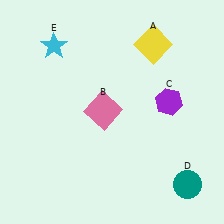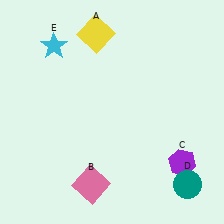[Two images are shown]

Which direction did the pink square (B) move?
The pink square (B) moved down.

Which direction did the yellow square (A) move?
The yellow square (A) moved left.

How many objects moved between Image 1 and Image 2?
3 objects moved between the two images.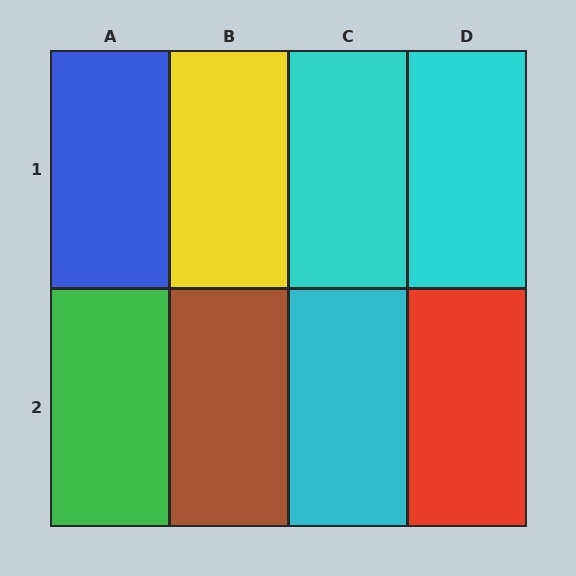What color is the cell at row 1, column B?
Yellow.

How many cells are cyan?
3 cells are cyan.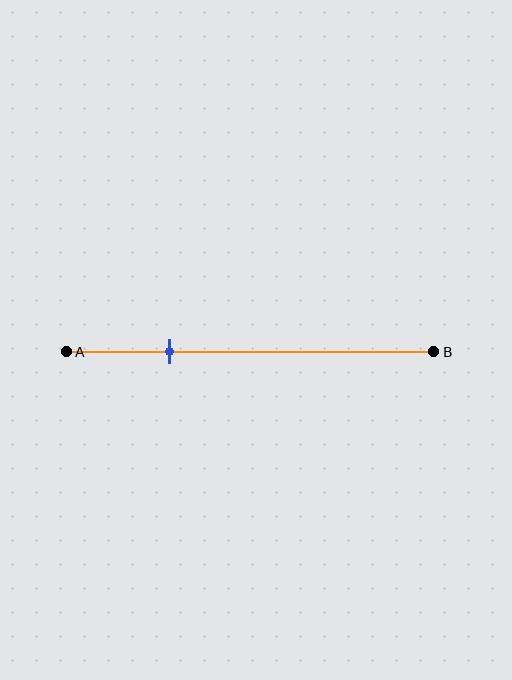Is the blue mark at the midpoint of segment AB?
No, the mark is at about 30% from A, not at the 50% midpoint.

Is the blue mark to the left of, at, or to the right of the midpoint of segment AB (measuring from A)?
The blue mark is to the left of the midpoint of segment AB.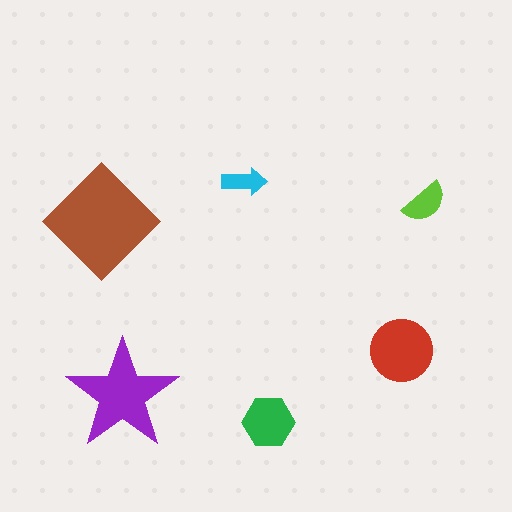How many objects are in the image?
There are 6 objects in the image.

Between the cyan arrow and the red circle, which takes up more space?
The red circle.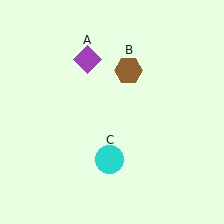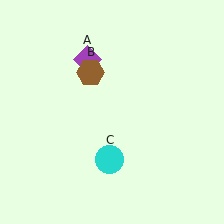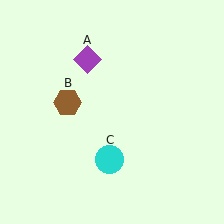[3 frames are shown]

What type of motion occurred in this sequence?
The brown hexagon (object B) rotated counterclockwise around the center of the scene.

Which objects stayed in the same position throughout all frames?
Purple diamond (object A) and cyan circle (object C) remained stationary.